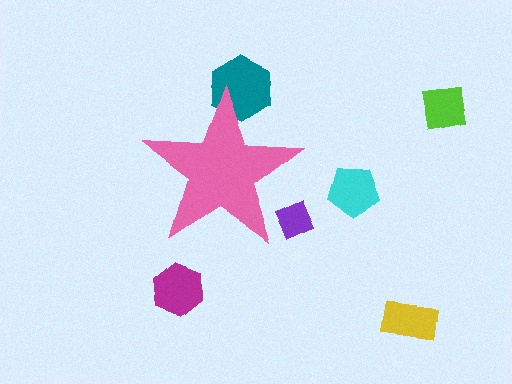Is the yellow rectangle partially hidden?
No, the yellow rectangle is fully visible.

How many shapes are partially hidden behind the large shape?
2 shapes are partially hidden.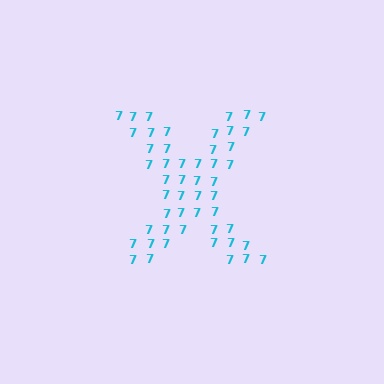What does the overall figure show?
The overall figure shows the letter X.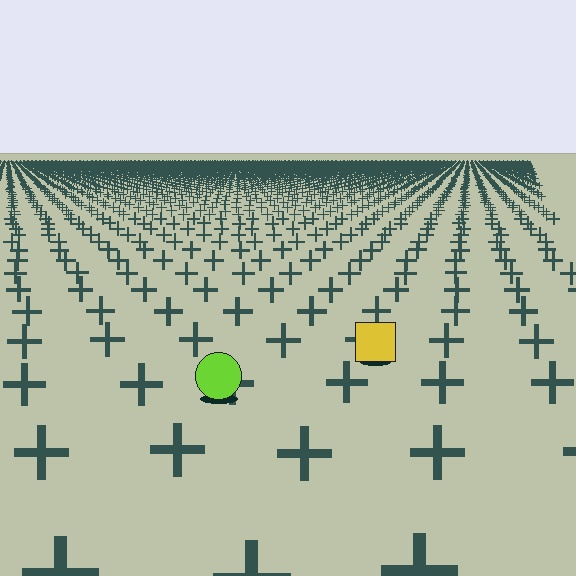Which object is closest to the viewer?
The lime circle is closest. The texture marks near it are larger and more spread out.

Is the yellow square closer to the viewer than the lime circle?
No. The lime circle is closer — you can tell from the texture gradient: the ground texture is coarser near it.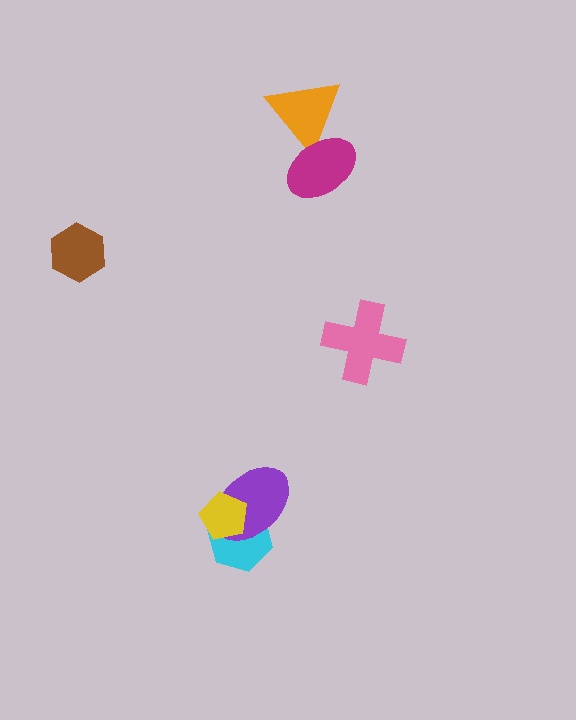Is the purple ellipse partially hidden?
Yes, it is partially covered by another shape.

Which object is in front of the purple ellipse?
The yellow pentagon is in front of the purple ellipse.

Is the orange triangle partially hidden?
Yes, it is partially covered by another shape.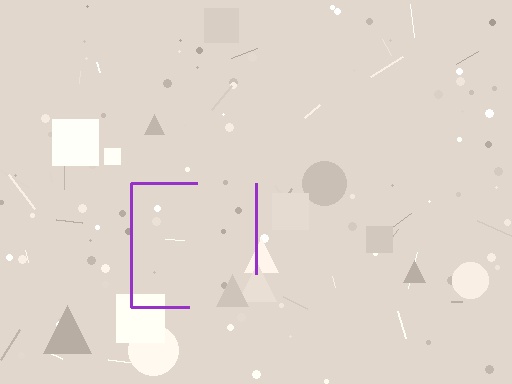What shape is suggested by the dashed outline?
The dashed outline suggests a square.